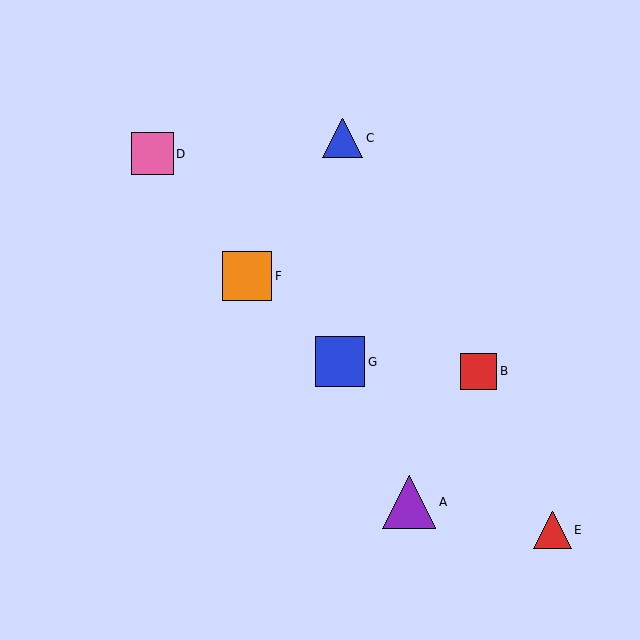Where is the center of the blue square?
The center of the blue square is at (340, 362).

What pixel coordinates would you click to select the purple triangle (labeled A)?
Click at (409, 502) to select the purple triangle A.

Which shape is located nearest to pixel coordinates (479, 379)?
The red square (labeled B) at (478, 371) is nearest to that location.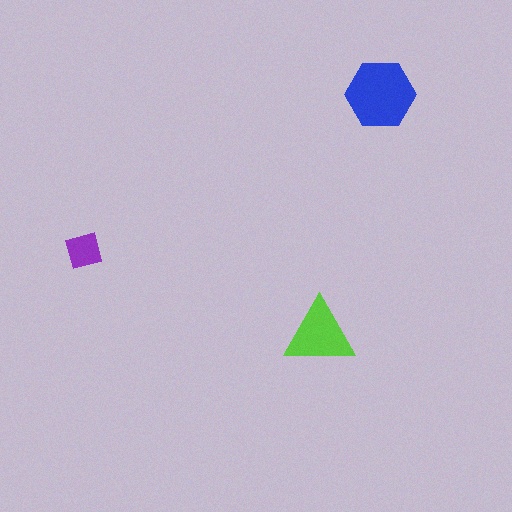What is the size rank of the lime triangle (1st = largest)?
2nd.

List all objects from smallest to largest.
The purple square, the lime triangle, the blue hexagon.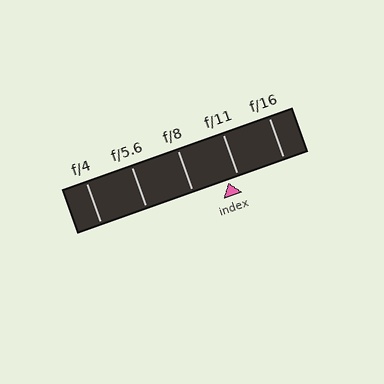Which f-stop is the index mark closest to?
The index mark is closest to f/11.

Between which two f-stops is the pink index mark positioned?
The index mark is between f/8 and f/11.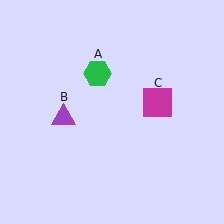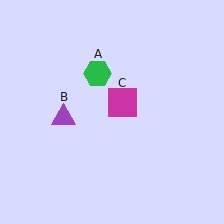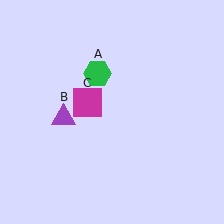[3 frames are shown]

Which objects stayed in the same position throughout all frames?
Green hexagon (object A) and purple triangle (object B) remained stationary.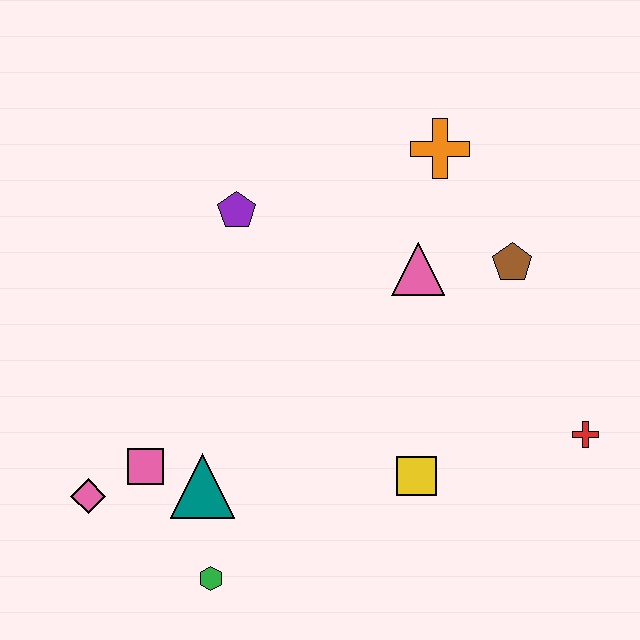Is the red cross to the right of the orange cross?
Yes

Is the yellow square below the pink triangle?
Yes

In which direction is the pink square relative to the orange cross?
The pink square is below the orange cross.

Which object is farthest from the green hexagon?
The orange cross is farthest from the green hexagon.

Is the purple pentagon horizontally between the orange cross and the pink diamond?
Yes